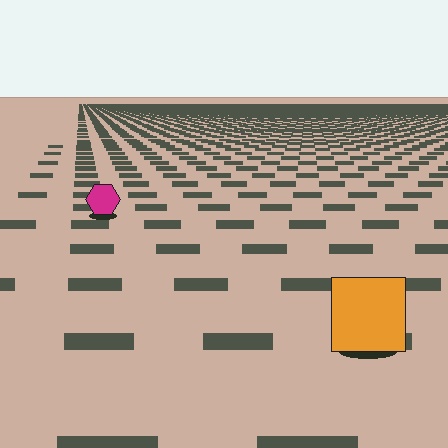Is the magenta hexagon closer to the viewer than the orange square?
No. The orange square is closer — you can tell from the texture gradient: the ground texture is coarser near it.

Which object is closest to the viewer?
The orange square is closest. The texture marks near it are larger and more spread out.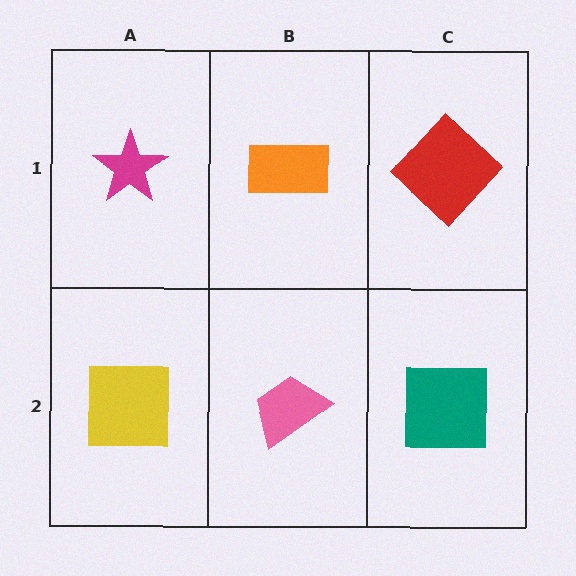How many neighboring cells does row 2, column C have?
2.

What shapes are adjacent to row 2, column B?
An orange rectangle (row 1, column B), a yellow square (row 2, column A), a teal square (row 2, column C).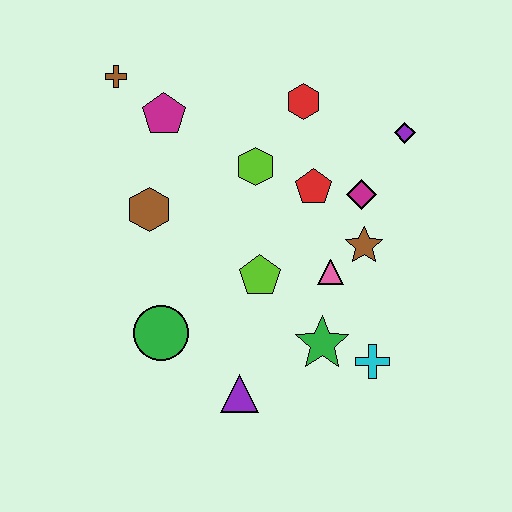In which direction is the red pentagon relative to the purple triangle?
The red pentagon is above the purple triangle.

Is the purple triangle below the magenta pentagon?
Yes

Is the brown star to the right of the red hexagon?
Yes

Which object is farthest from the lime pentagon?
The brown cross is farthest from the lime pentagon.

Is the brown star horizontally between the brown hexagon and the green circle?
No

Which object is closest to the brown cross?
The magenta pentagon is closest to the brown cross.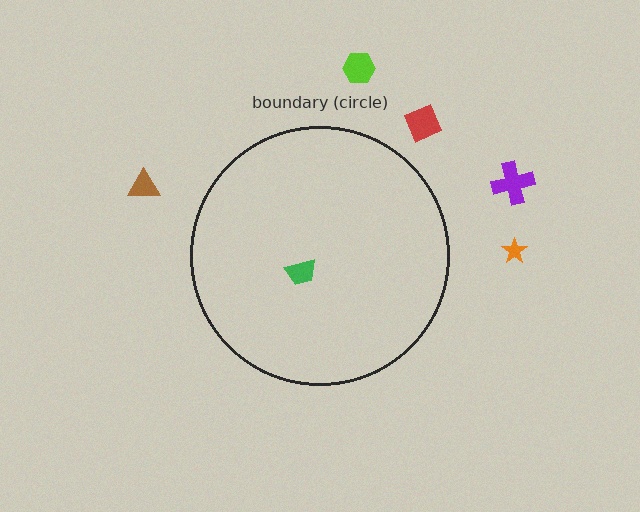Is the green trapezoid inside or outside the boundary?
Inside.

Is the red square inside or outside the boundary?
Outside.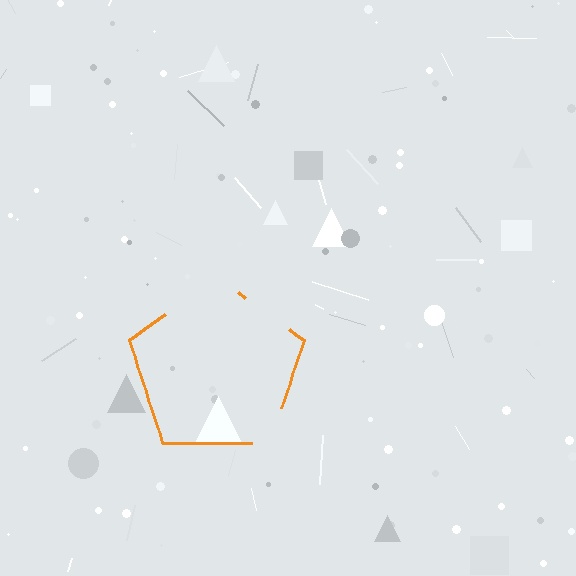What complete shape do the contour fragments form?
The contour fragments form a pentagon.